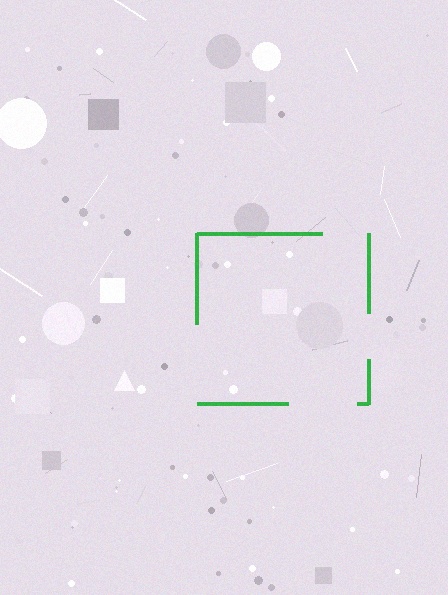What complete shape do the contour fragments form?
The contour fragments form a square.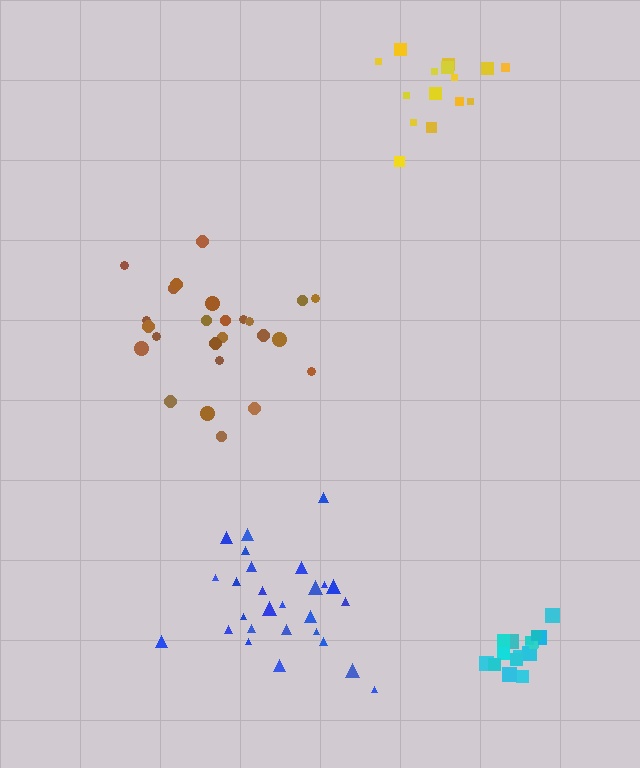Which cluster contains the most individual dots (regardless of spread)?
Blue (27).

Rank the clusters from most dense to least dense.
cyan, yellow, blue, brown.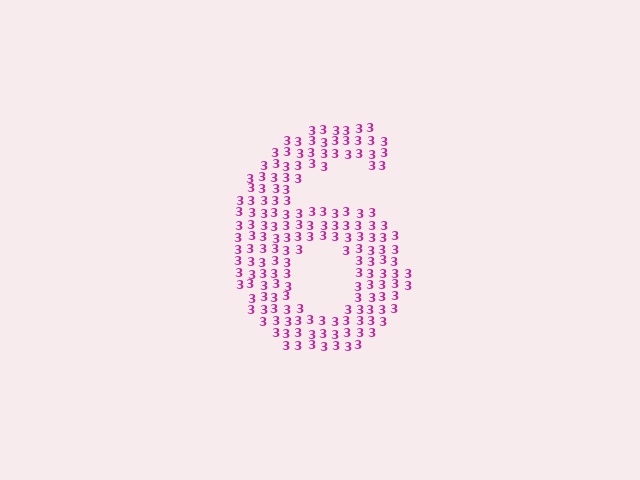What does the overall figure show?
The overall figure shows the digit 6.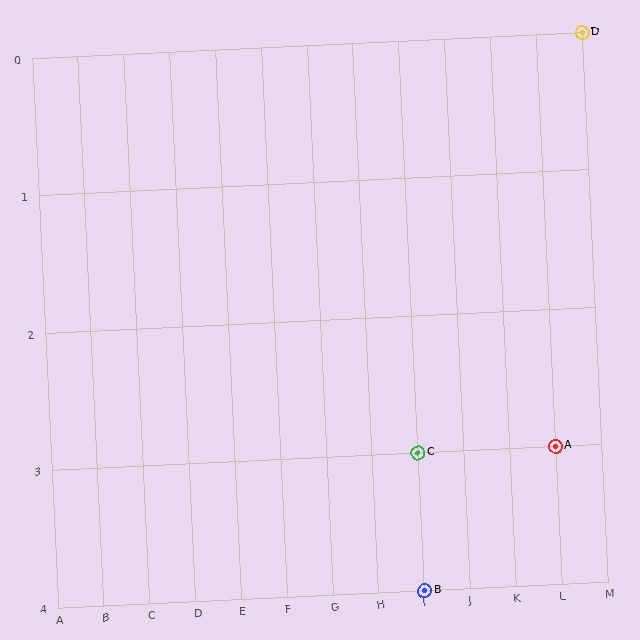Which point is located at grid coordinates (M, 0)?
Point D is at (M, 0).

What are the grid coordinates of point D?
Point D is at grid coordinates (M, 0).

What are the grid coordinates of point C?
Point C is at grid coordinates (I, 3).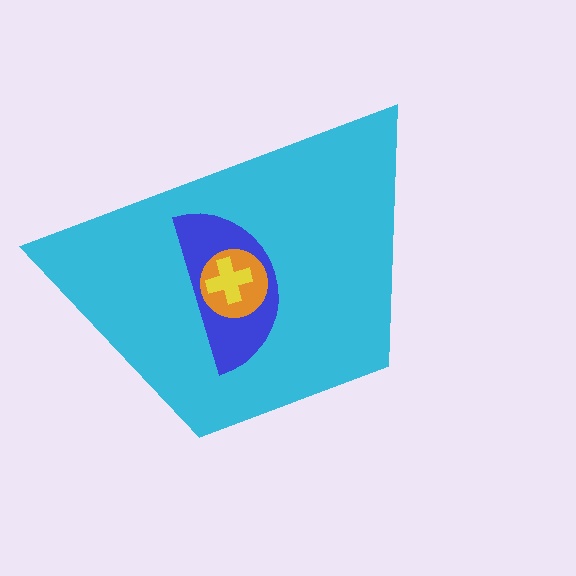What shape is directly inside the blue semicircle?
The orange circle.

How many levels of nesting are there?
4.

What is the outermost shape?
The cyan trapezoid.